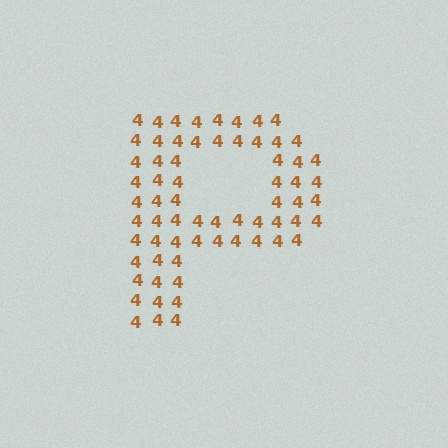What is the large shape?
The large shape is the letter P.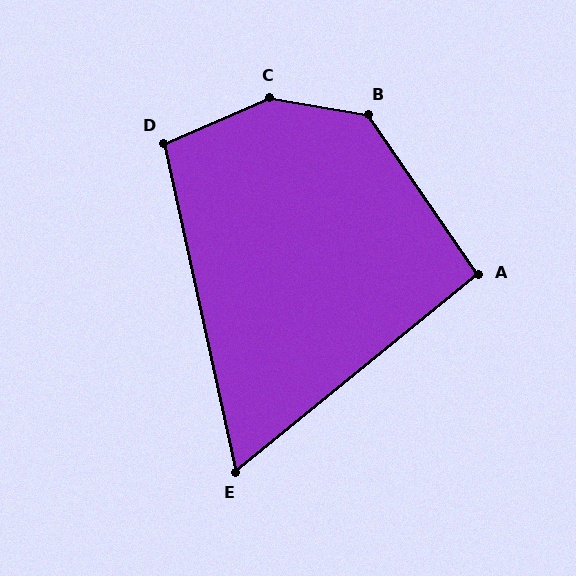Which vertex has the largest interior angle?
C, at approximately 147 degrees.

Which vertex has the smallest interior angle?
E, at approximately 63 degrees.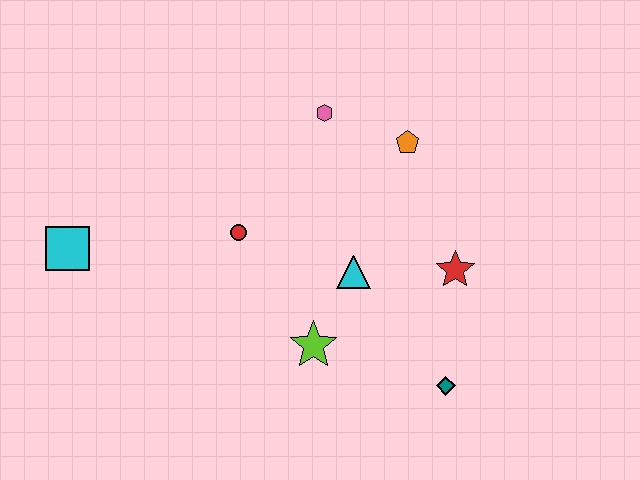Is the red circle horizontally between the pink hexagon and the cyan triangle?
No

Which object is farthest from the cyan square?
The teal diamond is farthest from the cyan square.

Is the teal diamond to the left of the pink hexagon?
No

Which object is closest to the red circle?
The cyan triangle is closest to the red circle.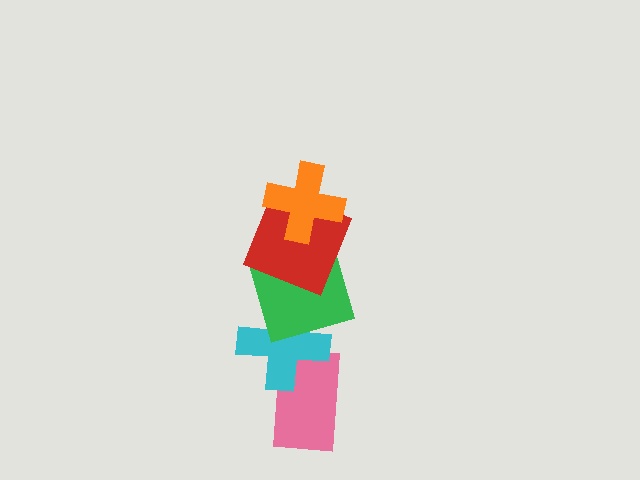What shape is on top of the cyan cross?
The green square is on top of the cyan cross.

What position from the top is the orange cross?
The orange cross is 1st from the top.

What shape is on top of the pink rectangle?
The cyan cross is on top of the pink rectangle.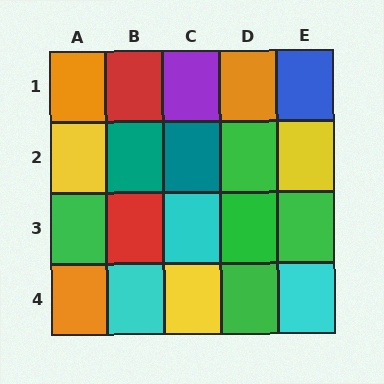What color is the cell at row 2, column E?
Yellow.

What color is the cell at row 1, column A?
Orange.